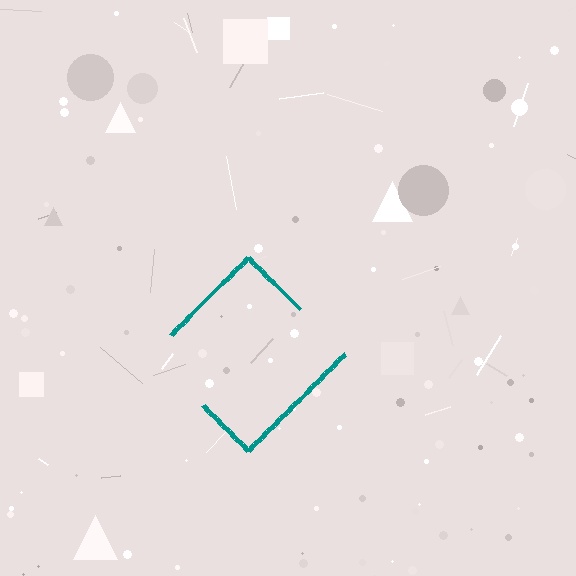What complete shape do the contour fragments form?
The contour fragments form a diamond.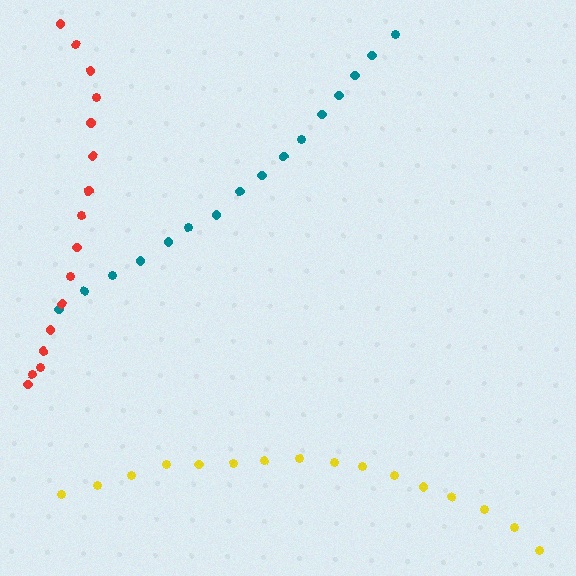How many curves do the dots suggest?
There are 3 distinct paths.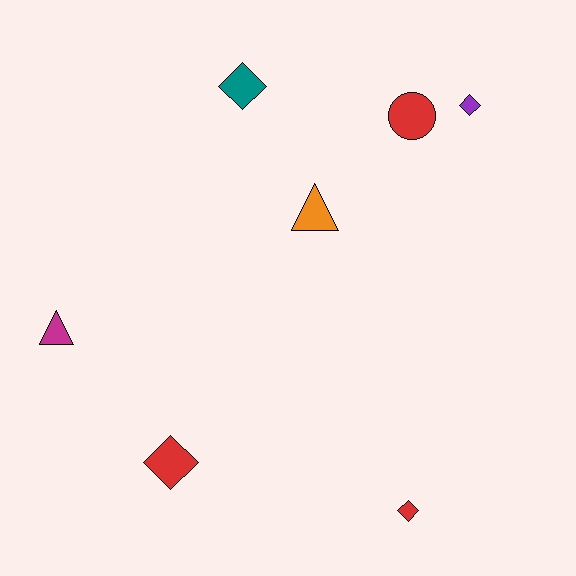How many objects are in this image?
There are 7 objects.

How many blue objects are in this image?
There are no blue objects.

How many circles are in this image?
There is 1 circle.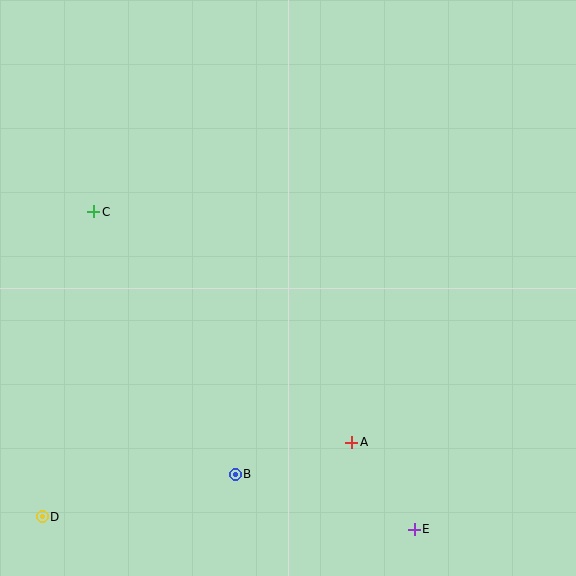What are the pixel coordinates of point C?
Point C is at (94, 212).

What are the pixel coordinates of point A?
Point A is at (352, 442).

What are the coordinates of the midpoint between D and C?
The midpoint between D and C is at (68, 364).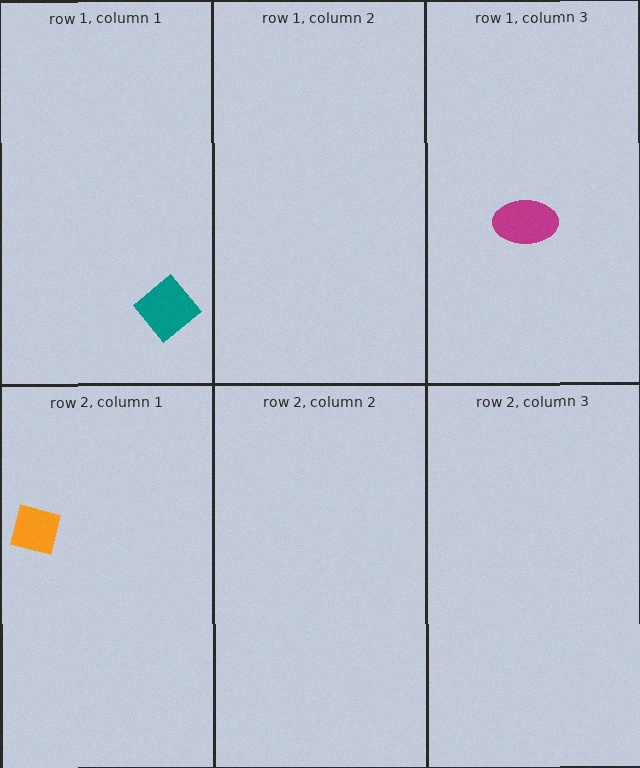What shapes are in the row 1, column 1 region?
The teal diamond.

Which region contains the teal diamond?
The row 1, column 1 region.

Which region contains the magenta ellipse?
The row 1, column 3 region.